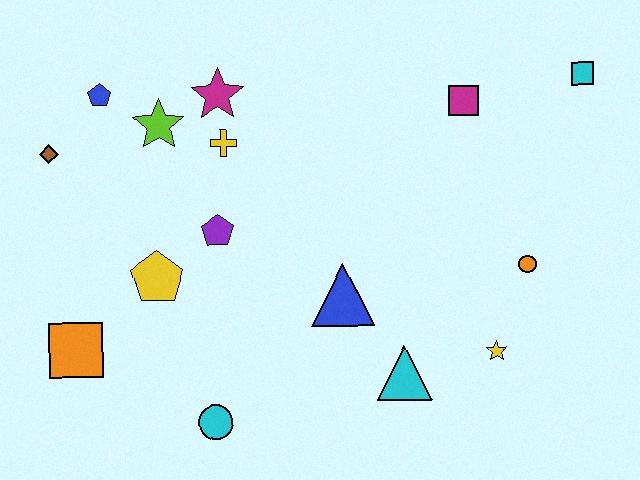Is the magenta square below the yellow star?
No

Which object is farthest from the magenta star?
The yellow star is farthest from the magenta star.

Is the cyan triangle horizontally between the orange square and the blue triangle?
No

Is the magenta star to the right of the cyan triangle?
No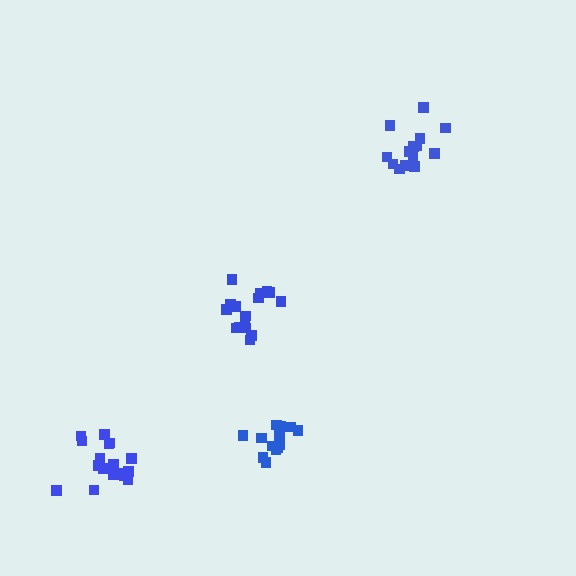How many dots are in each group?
Group 1: 16 dots, Group 2: 15 dots, Group 3: 13 dots, Group 4: 17 dots (61 total).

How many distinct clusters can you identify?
There are 4 distinct clusters.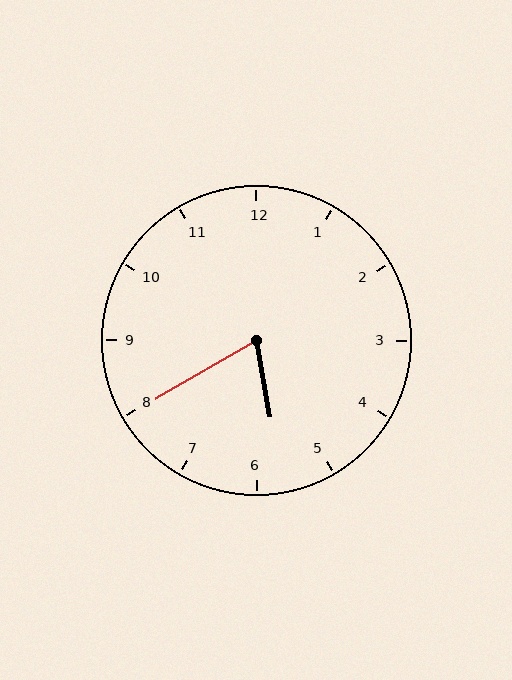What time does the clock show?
5:40.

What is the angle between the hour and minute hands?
Approximately 70 degrees.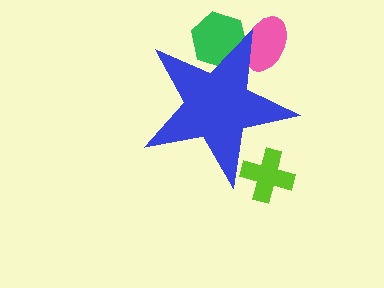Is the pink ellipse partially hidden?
Yes, the pink ellipse is partially hidden behind the blue star.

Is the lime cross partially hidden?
Yes, the lime cross is partially hidden behind the blue star.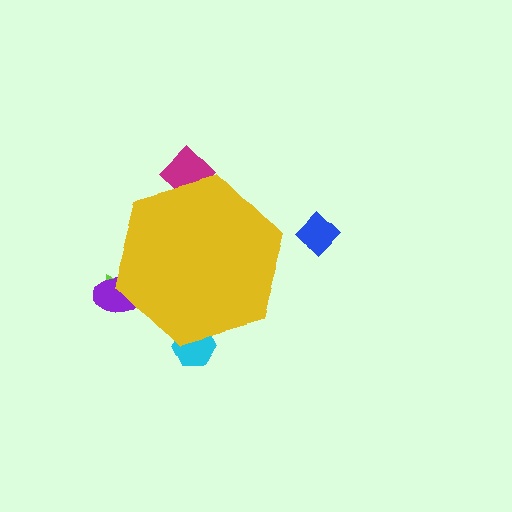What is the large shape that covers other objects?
A yellow hexagon.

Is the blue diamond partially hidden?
No, the blue diamond is fully visible.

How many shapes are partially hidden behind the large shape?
4 shapes are partially hidden.